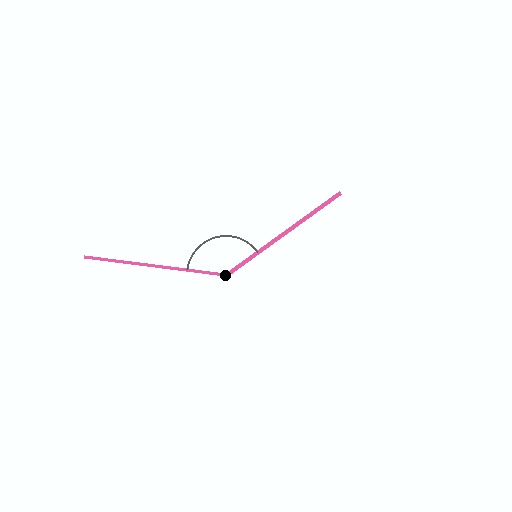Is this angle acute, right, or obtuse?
It is obtuse.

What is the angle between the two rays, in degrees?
Approximately 137 degrees.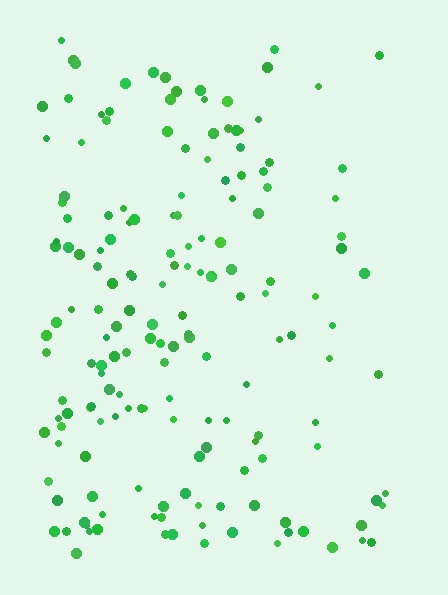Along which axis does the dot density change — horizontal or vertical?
Horizontal.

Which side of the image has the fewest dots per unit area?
The right.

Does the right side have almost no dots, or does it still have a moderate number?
Still a moderate number, just noticeably fewer than the left.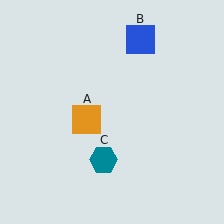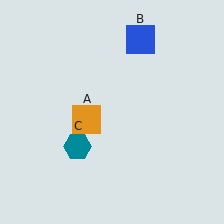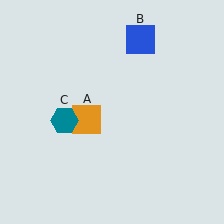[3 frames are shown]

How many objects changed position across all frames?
1 object changed position: teal hexagon (object C).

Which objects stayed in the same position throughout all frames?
Orange square (object A) and blue square (object B) remained stationary.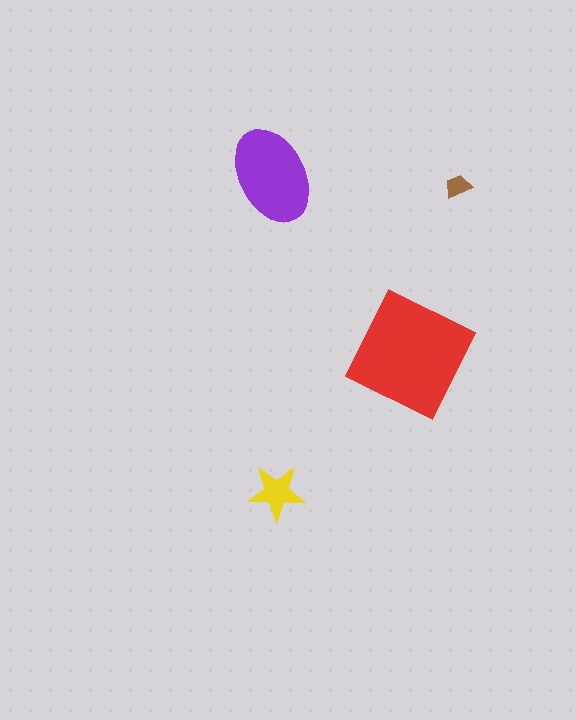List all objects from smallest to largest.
The brown trapezoid, the yellow star, the purple ellipse, the red square.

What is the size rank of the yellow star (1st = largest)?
3rd.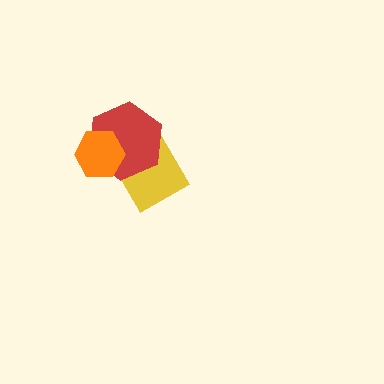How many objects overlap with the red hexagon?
2 objects overlap with the red hexagon.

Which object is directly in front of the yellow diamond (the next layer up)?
The red hexagon is directly in front of the yellow diamond.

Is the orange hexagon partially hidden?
No, no other shape covers it.